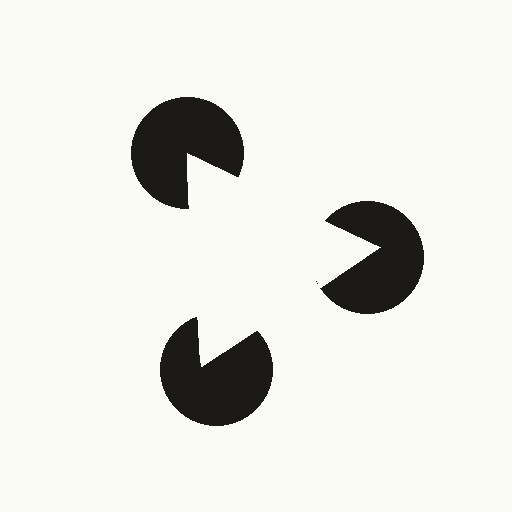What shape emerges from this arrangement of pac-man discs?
An illusory triangle — its edges are inferred from the aligned wedge cuts in the pac-man discs, not physically drawn.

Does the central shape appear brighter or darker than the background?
It typically appears slightly brighter than the background, even though no actual brightness change is drawn.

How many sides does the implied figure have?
3 sides.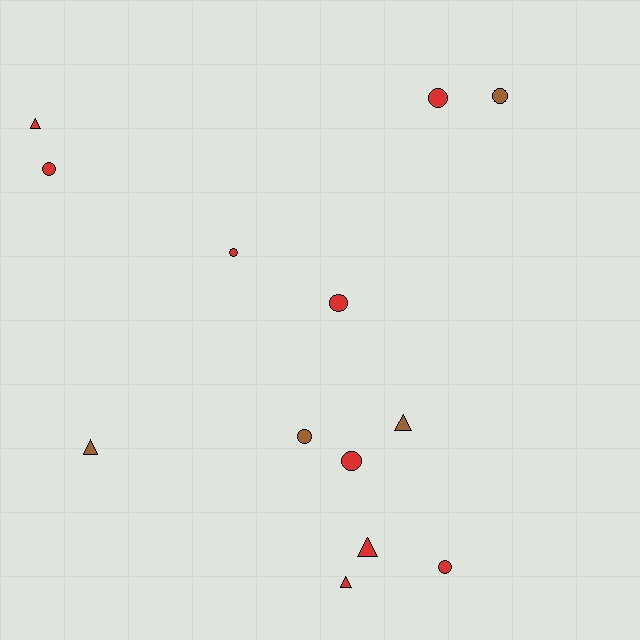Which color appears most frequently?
Red, with 9 objects.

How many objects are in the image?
There are 13 objects.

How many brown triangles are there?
There are 2 brown triangles.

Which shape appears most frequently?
Circle, with 8 objects.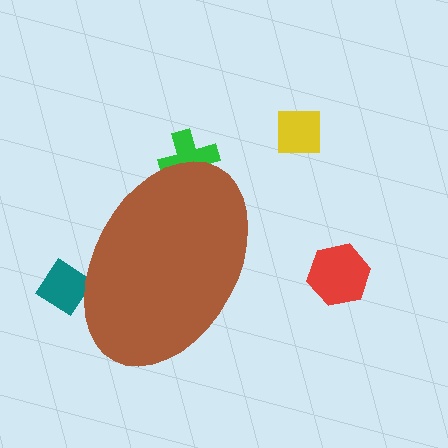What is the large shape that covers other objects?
A brown ellipse.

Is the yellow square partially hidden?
No, the yellow square is fully visible.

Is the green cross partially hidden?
Yes, the green cross is partially hidden behind the brown ellipse.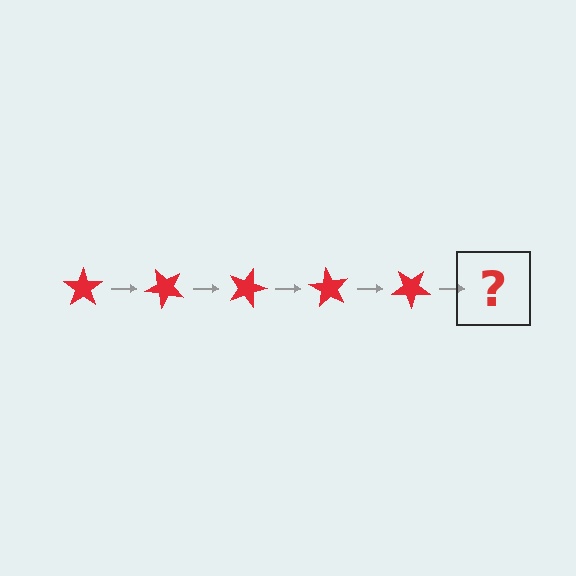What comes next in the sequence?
The next element should be a red star rotated 225 degrees.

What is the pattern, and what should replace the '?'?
The pattern is that the star rotates 45 degrees each step. The '?' should be a red star rotated 225 degrees.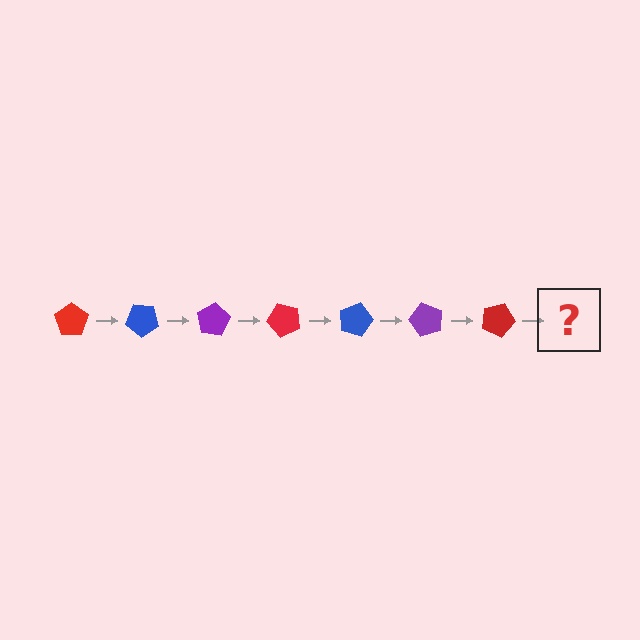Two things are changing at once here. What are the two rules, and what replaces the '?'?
The two rules are that it rotates 40 degrees each step and the color cycles through red, blue, and purple. The '?' should be a blue pentagon, rotated 280 degrees from the start.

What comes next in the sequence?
The next element should be a blue pentagon, rotated 280 degrees from the start.